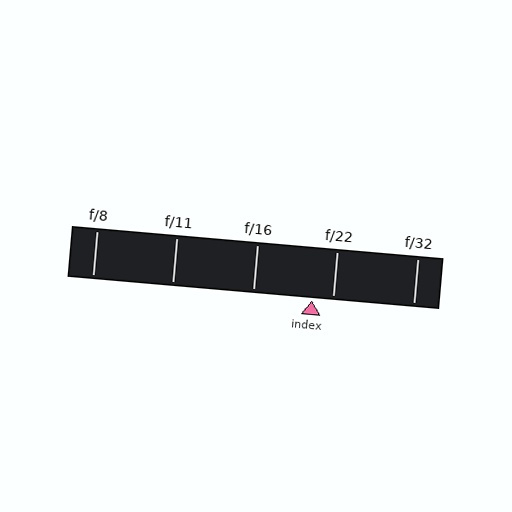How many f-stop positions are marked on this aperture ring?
There are 5 f-stop positions marked.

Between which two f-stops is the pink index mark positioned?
The index mark is between f/16 and f/22.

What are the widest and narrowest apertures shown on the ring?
The widest aperture shown is f/8 and the narrowest is f/32.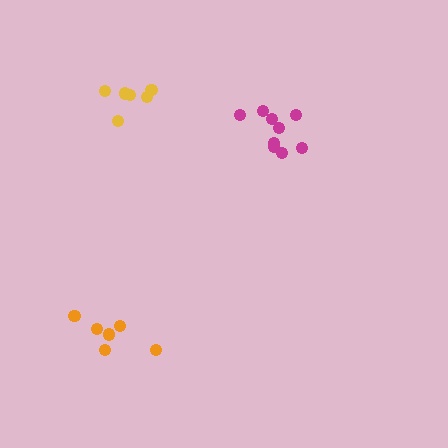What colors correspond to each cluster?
The clusters are colored: orange, magenta, yellow.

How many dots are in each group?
Group 1: 6 dots, Group 2: 9 dots, Group 3: 6 dots (21 total).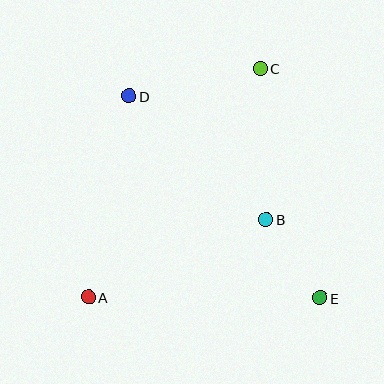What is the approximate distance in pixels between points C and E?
The distance between C and E is approximately 237 pixels.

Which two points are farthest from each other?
Points A and C are farthest from each other.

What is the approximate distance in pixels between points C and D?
The distance between C and D is approximately 134 pixels.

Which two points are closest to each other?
Points B and E are closest to each other.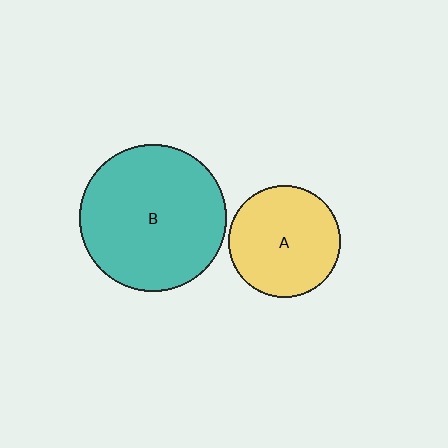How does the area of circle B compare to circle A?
Approximately 1.7 times.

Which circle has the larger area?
Circle B (teal).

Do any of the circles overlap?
No, none of the circles overlap.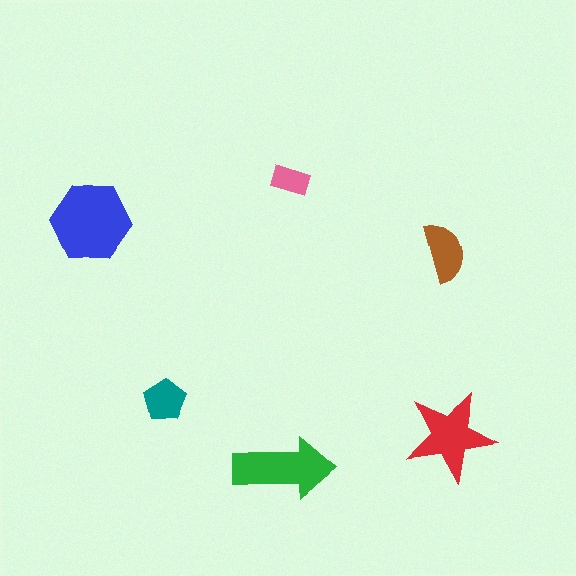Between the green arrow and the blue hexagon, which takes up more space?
The blue hexagon.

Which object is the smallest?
The pink rectangle.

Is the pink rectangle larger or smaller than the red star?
Smaller.